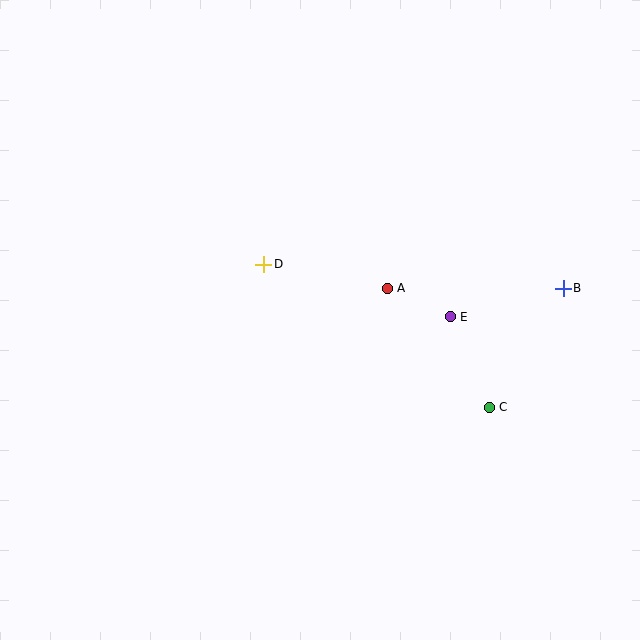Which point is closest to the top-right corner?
Point B is closest to the top-right corner.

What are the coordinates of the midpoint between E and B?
The midpoint between E and B is at (507, 303).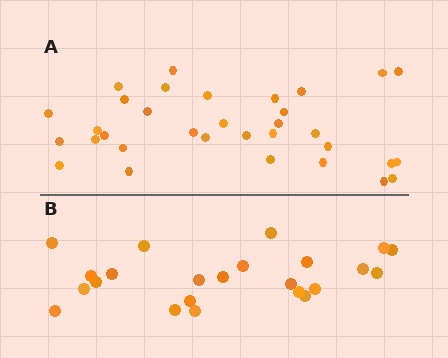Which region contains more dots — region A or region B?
Region A (the top region) has more dots.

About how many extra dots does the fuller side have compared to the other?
Region A has roughly 10 or so more dots than region B.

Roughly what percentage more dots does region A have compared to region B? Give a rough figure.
About 45% more.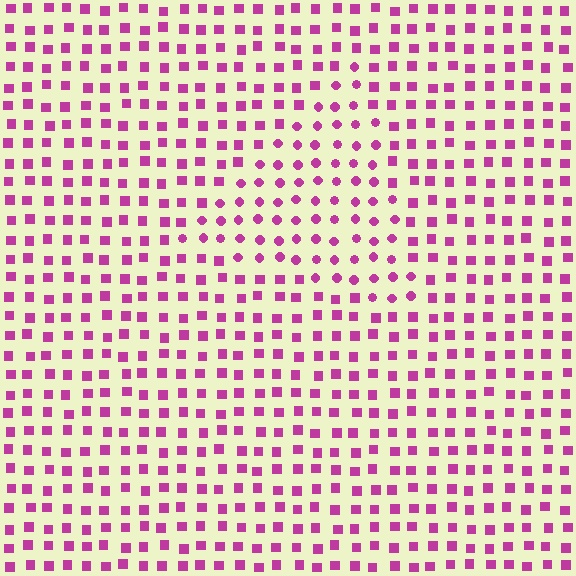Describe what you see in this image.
The image is filled with small magenta elements arranged in a uniform grid. A triangle-shaped region contains circles, while the surrounding area contains squares. The boundary is defined purely by the change in element shape.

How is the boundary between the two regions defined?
The boundary is defined by a change in element shape: circles inside vs. squares outside. All elements share the same color and spacing.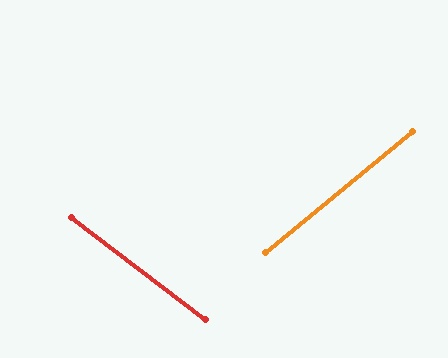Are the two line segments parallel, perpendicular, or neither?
Neither parallel nor perpendicular — they differ by about 77°.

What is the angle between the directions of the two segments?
Approximately 77 degrees.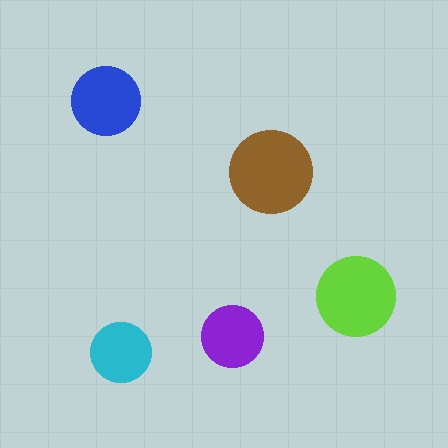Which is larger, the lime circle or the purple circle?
The lime one.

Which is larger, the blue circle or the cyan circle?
The blue one.